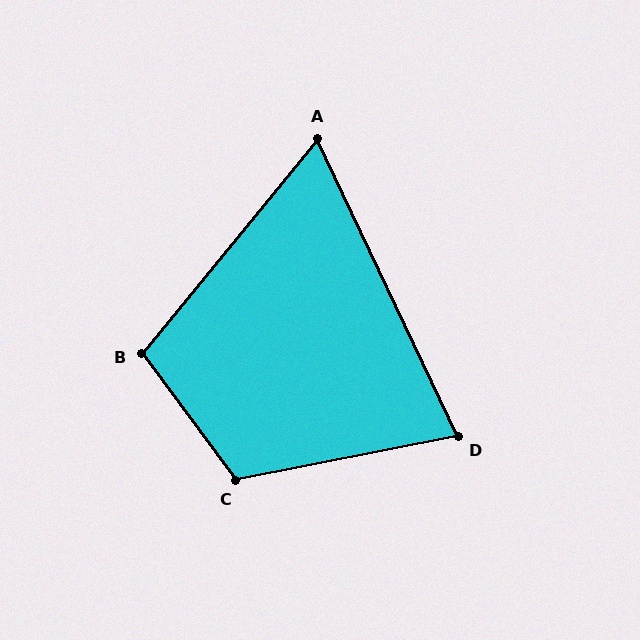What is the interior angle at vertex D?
Approximately 76 degrees (acute).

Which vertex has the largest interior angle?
C, at approximately 115 degrees.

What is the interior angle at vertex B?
Approximately 104 degrees (obtuse).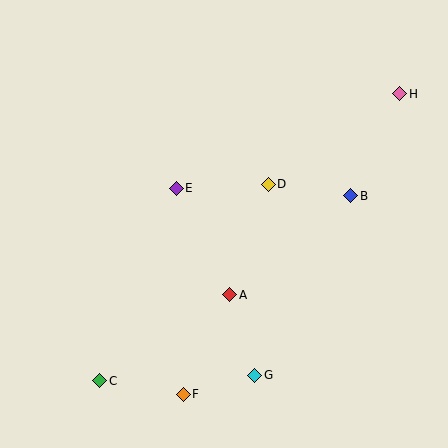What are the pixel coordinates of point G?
Point G is at (255, 375).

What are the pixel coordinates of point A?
Point A is at (230, 295).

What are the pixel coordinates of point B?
Point B is at (351, 196).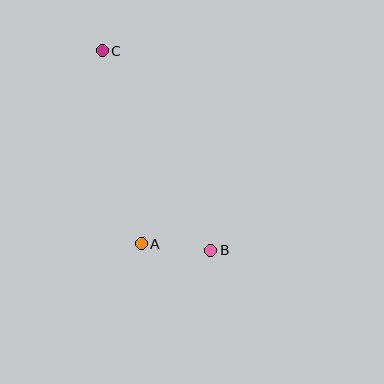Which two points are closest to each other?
Points A and B are closest to each other.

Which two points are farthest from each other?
Points B and C are farthest from each other.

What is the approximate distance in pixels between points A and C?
The distance between A and C is approximately 197 pixels.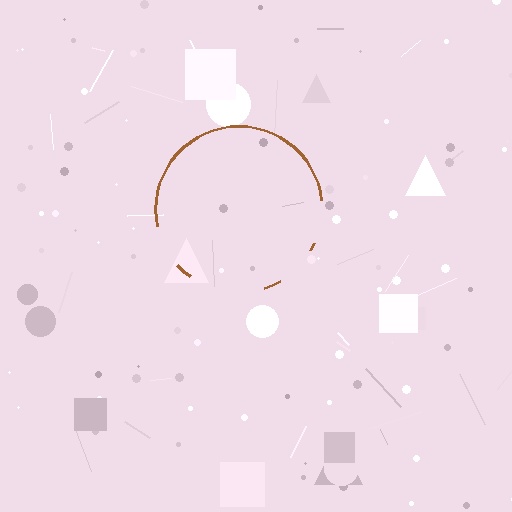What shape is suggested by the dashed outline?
The dashed outline suggests a circle.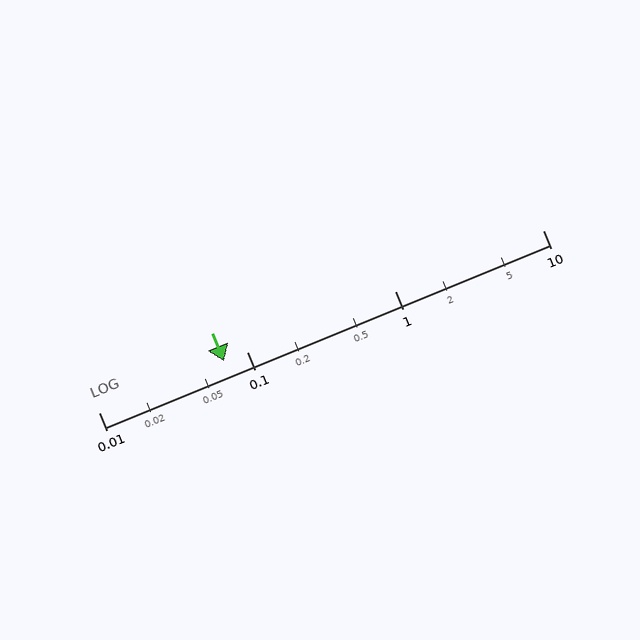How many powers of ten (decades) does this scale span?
The scale spans 3 decades, from 0.01 to 10.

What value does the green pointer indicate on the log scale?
The pointer indicates approximately 0.07.